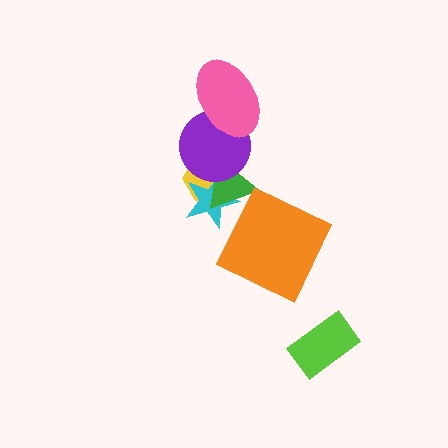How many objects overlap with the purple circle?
4 objects overlap with the purple circle.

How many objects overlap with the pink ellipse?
1 object overlaps with the pink ellipse.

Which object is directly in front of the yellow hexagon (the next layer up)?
The cyan star is directly in front of the yellow hexagon.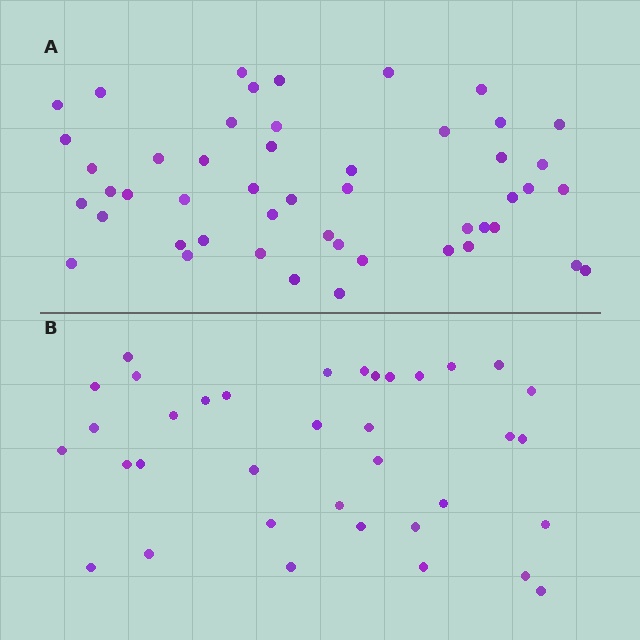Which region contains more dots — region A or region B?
Region A (the top region) has more dots.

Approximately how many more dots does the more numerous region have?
Region A has approximately 15 more dots than region B.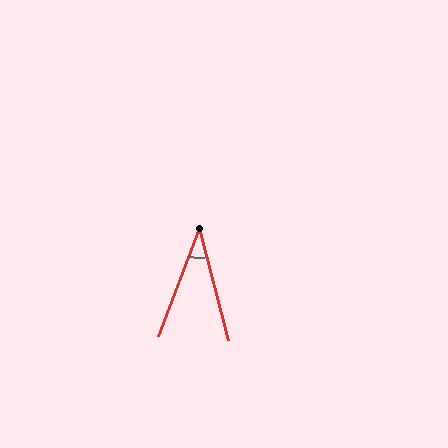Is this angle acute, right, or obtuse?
It is acute.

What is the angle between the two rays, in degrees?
Approximately 35 degrees.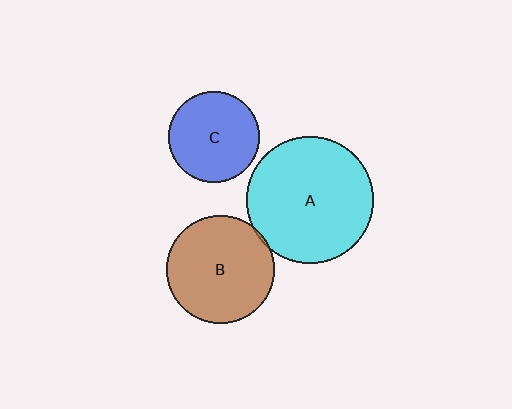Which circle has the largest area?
Circle A (cyan).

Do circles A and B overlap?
Yes.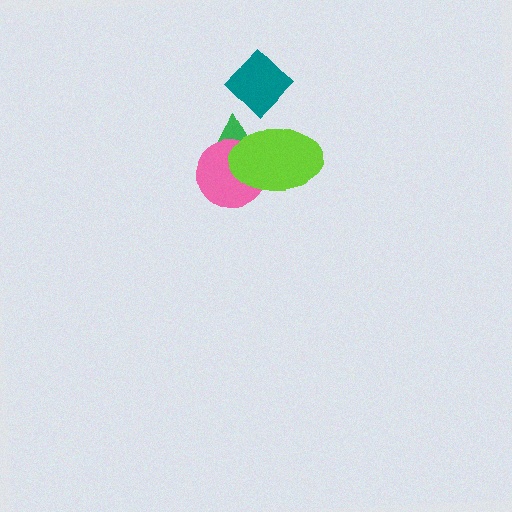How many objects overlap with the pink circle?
2 objects overlap with the pink circle.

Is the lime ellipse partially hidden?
No, no other shape covers it.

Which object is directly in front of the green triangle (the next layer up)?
The pink circle is directly in front of the green triangle.